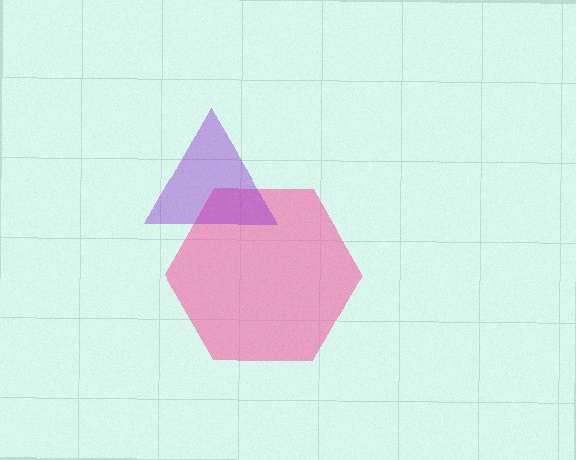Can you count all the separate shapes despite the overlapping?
Yes, there are 2 separate shapes.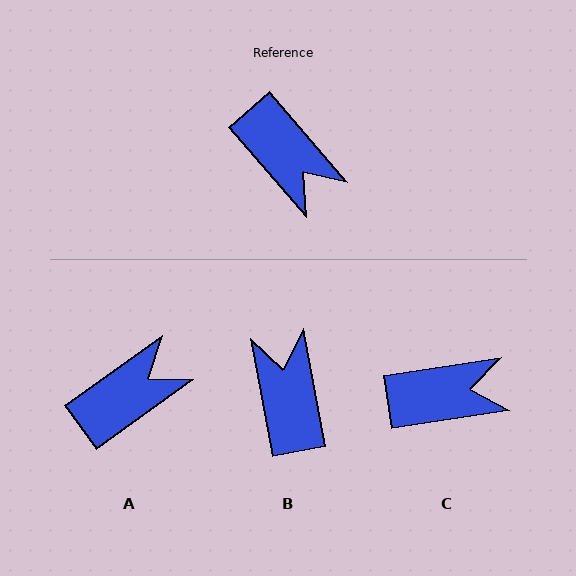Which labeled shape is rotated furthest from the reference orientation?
B, about 149 degrees away.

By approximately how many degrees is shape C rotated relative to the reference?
Approximately 58 degrees counter-clockwise.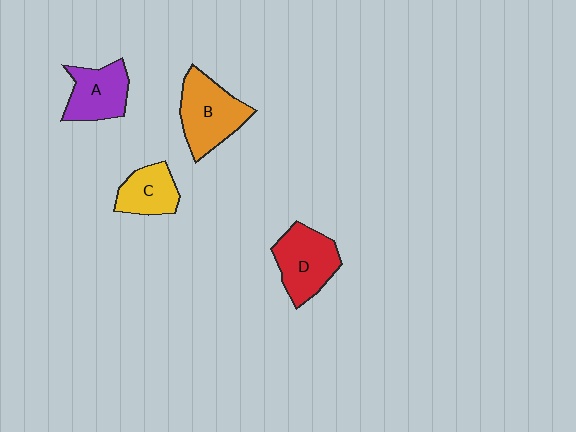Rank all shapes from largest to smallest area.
From largest to smallest: B (orange), D (red), A (purple), C (yellow).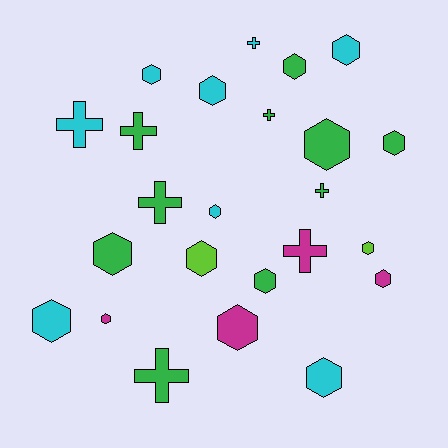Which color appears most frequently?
Green, with 10 objects.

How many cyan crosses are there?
There are 2 cyan crosses.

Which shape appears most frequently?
Hexagon, with 16 objects.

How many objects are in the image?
There are 24 objects.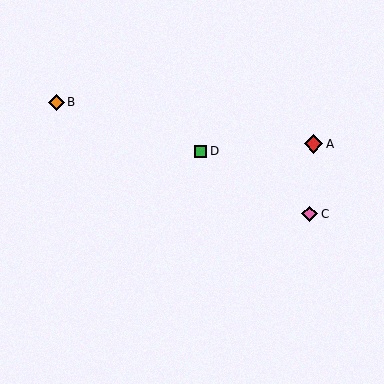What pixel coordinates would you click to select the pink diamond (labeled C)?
Click at (310, 214) to select the pink diamond C.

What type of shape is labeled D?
Shape D is a green square.